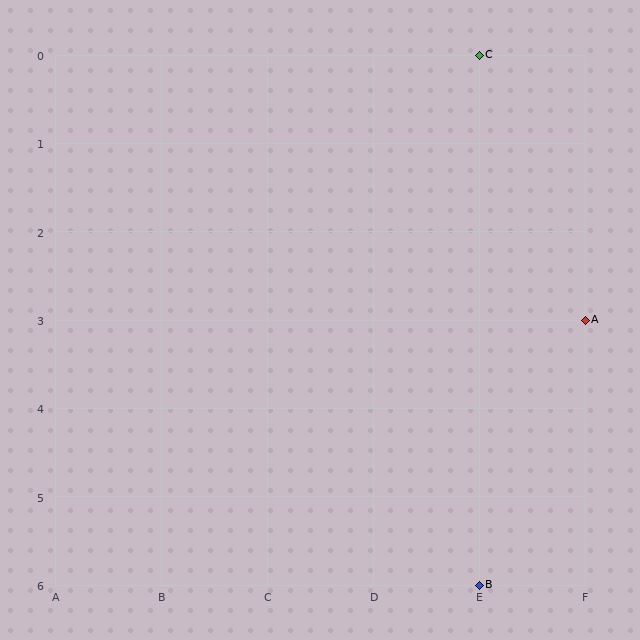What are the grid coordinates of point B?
Point B is at grid coordinates (E, 6).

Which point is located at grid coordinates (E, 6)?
Point B is at (E, 6).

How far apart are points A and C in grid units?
Points A and C are 1 column and 3 rows apart (about 3.2 grid units diagonally).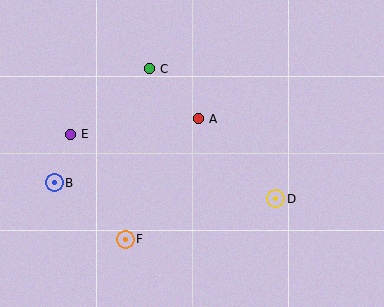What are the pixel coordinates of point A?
Point A is at (198, 119).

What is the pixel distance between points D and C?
The distance between D and C is 182 pixels.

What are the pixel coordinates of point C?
Point C is at (149, 69).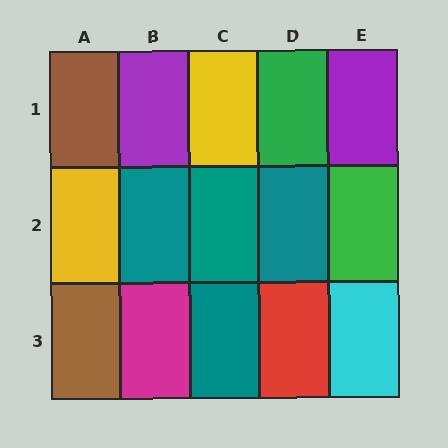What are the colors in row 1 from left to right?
Brown, purple, yellow, green, purple.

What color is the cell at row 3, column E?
Cyan.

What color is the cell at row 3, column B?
Magenta.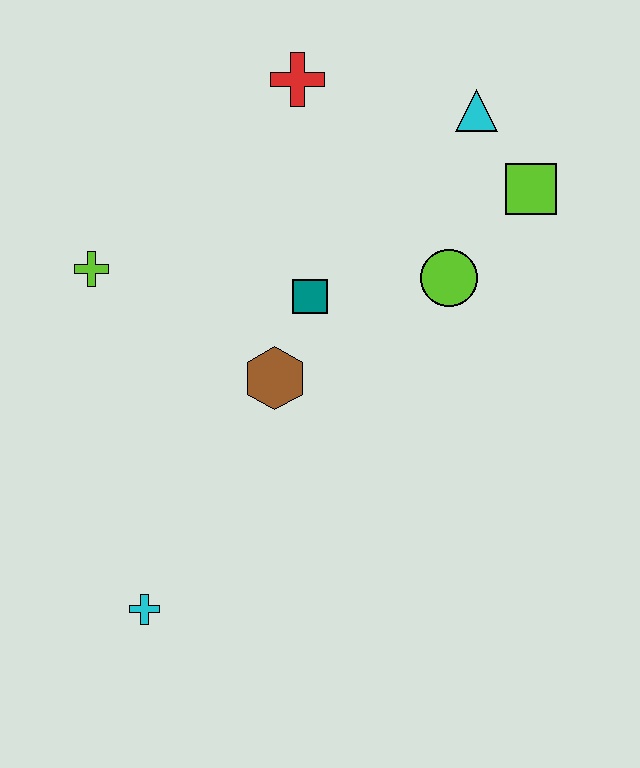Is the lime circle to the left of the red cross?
No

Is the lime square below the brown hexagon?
No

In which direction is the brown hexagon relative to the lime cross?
The brown hexagon is to the right of the lime cross.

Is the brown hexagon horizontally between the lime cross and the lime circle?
Yes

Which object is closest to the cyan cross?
The brown hexagon is closest to the cyan cross.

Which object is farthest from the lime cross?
The lime square is farthest from the lime cross.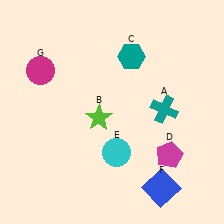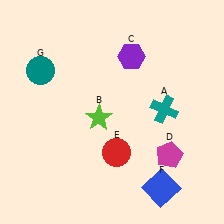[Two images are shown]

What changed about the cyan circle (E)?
In Image 1, E is cyan. In Image 2, it changed to red.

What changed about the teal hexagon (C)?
In Image 1, C is teal. In Image 2, it changed to purple.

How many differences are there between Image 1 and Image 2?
There are 3 differences between the two images.